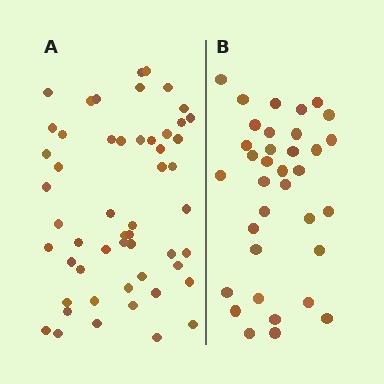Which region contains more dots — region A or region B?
Region A (the left region) has more dots.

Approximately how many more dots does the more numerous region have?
Region A has approximately 20 more dots than region B.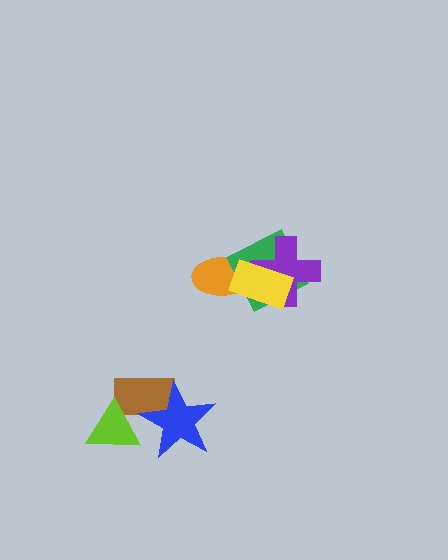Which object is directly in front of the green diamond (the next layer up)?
The purple cross is directly in front of the green diamond.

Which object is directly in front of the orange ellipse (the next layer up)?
The green diamond is directly in front of the orange ellipse.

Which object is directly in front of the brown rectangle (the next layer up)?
The blue star is directly in front of the brown rectangle.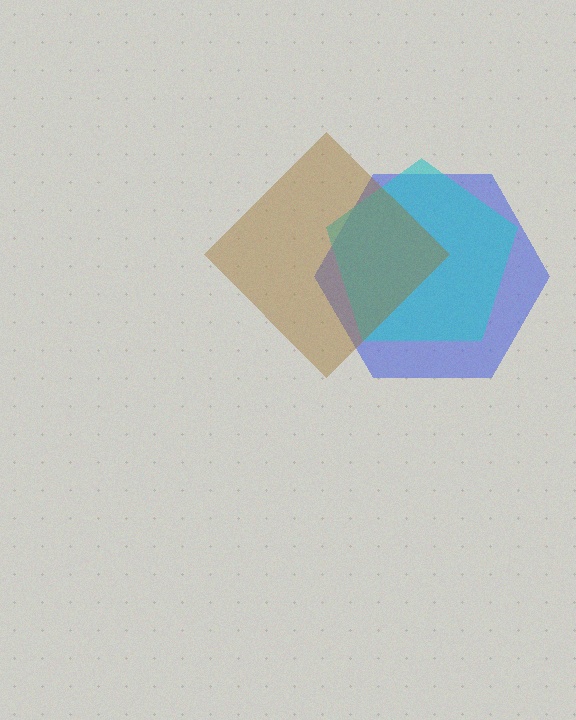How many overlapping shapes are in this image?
There are 3 overlapping shapes in the image.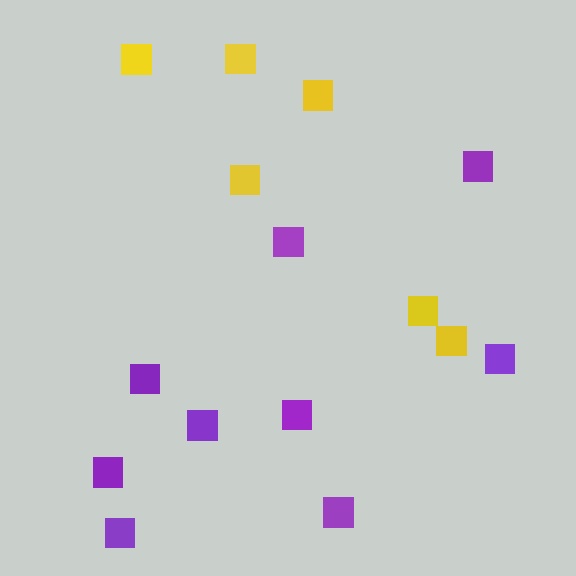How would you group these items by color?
There are 2 groups: one group of purple squares (9) and one group of yellow squares (6).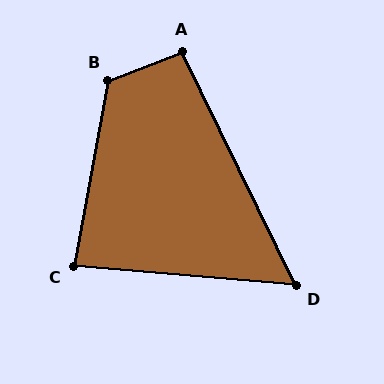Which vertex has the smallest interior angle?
D, at approximately 59 degrees.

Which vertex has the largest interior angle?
B, at approximately 121 degrees.